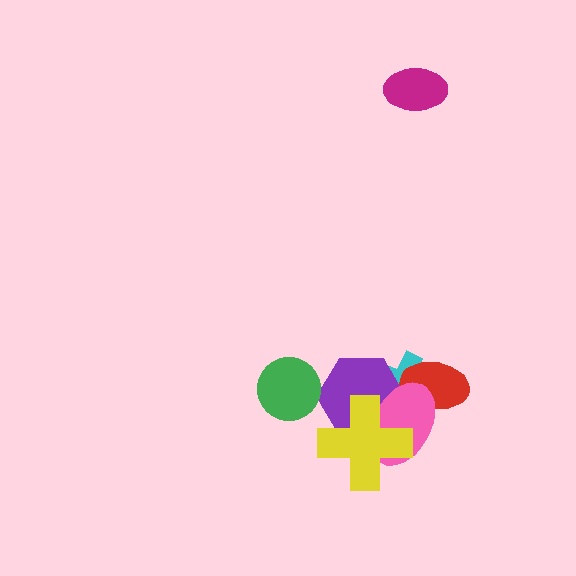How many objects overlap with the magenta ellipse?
0 objects overlap with the magenta ellipse.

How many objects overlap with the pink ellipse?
4 objects overlap with the pink ellipse.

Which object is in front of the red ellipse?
The pink ellipse is in front of the red ellipse.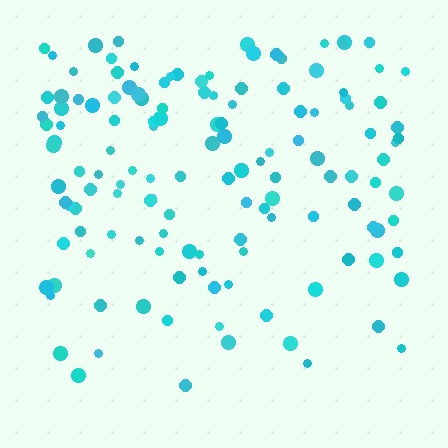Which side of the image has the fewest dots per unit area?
The bottom.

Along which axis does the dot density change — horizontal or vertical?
Vertical.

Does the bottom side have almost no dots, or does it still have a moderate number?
Still a moderate number, just noticeably fewer than the top.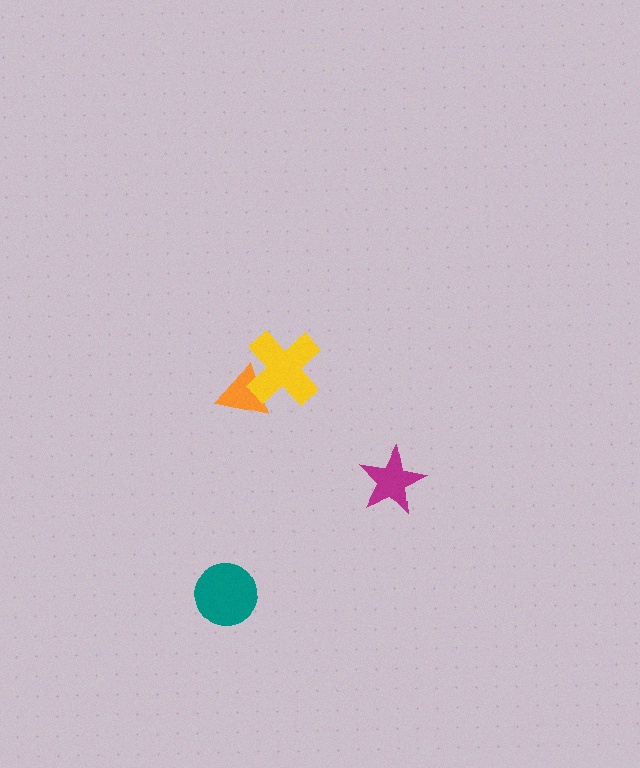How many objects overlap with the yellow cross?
1 object overlaps with the yellow cross.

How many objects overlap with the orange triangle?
1 object overlaps with the orange triangle.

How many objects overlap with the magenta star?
0 objects overlap with the magenta star.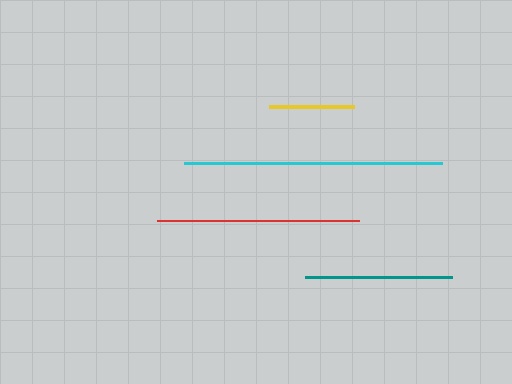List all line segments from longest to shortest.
From longest to shortest: cyan, red, teal, yellow.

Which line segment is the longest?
The cyan line is the longest at approximately 257 pixels.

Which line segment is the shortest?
The yellow line is the shortest at approximately 85 pixels.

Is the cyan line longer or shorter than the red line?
The cyan line is longer than the red line.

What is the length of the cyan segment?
The cyan segment is approximately 257 pixels long.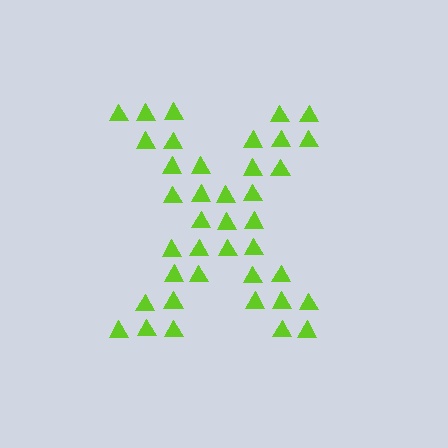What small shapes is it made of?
It is made of small triangles.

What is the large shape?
The large shape is the letter X.